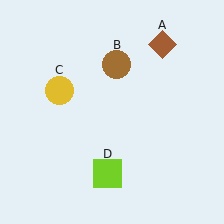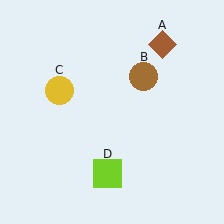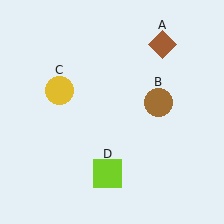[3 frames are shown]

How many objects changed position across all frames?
1 object changed position: brown circle (object B).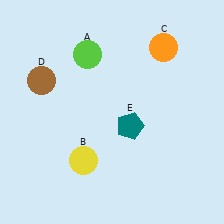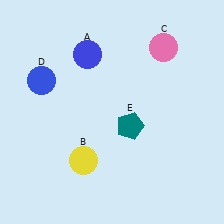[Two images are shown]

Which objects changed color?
A changed from lime to blue. C changed from orange to pink. D changed from brown to blue.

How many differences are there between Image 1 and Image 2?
There are 3 differences between the two images.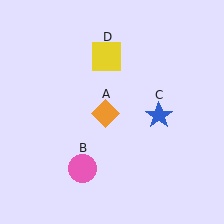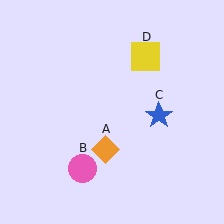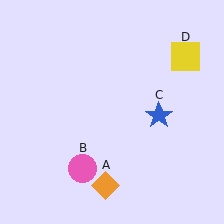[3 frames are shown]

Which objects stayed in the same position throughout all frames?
Pink circle (object B) and blue star (object C) remained stationary.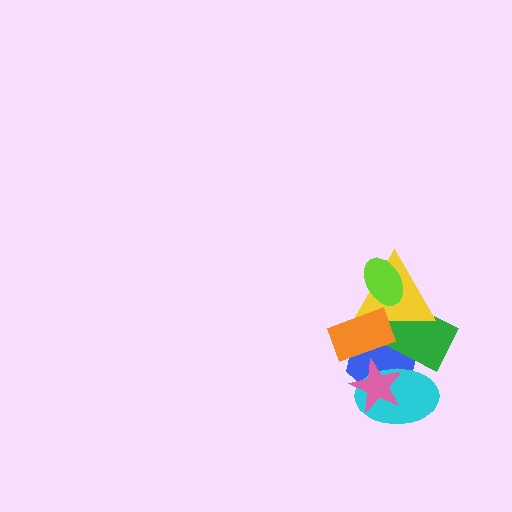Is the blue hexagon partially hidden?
Yes, it is partially covered by another shape.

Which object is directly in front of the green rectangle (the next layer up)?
The yellow triangle is directly in front of the green rectangle.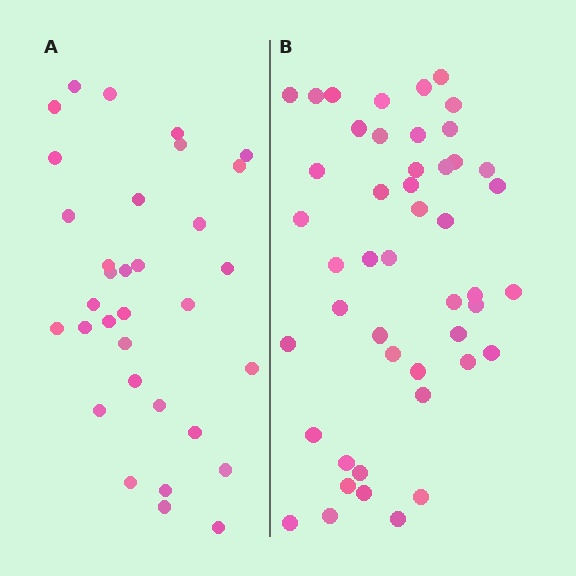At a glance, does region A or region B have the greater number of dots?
Region B (the right region) has more dots.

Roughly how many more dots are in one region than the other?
Region B has approximately 15 more dots than region A.